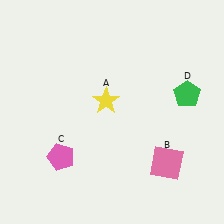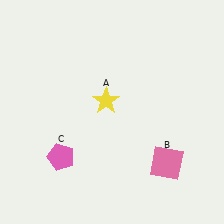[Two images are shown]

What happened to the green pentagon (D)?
The green pentagon (D) was removed in Image 2. It was in the top-right area of Image 1.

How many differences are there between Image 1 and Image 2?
There is 1 difference between the two images.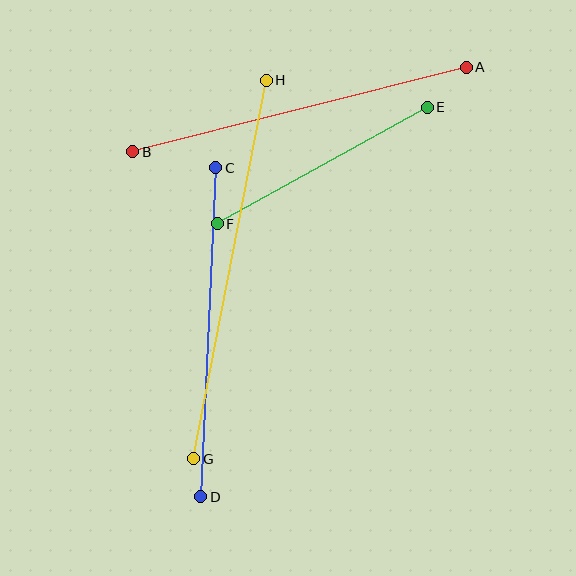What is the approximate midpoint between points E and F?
The midpoint is at approximately (322, 165) pixels.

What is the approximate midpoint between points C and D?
The midpoint is at approximately (208, 332) pixels.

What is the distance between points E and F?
The distance is approximately 240 pixels.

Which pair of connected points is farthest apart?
Points G and H are farthest apart.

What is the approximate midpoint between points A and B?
The midpoint is at approximately (299, 110) pixels.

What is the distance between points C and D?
The distance is approximately 329 pixels.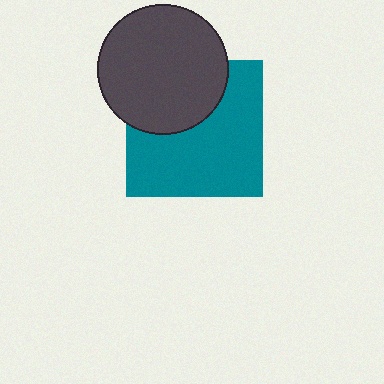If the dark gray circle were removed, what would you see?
You would see the complete teal square.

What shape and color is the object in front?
The object in front is a dark gray circle.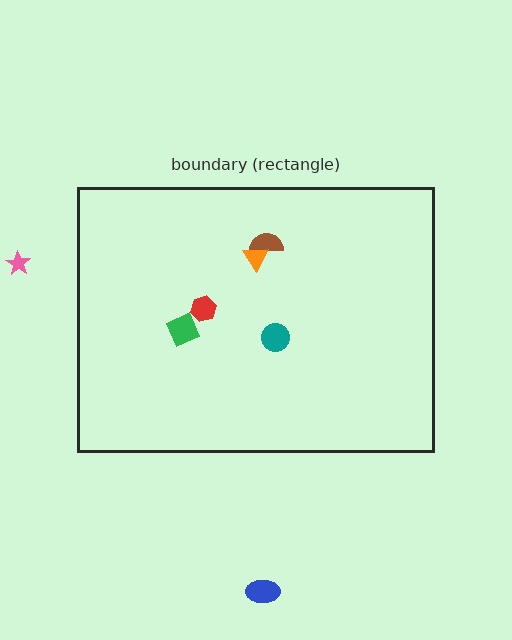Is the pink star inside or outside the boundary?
Outside.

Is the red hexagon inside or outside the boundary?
Inside.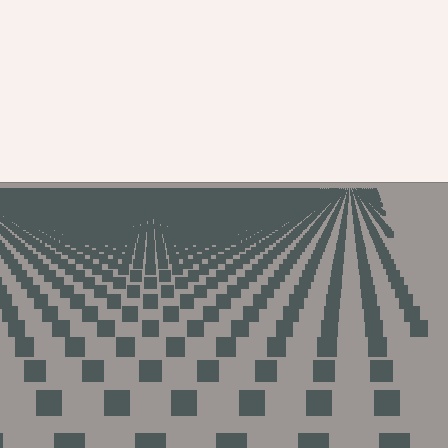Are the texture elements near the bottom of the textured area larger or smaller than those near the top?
Larger. Near the bottom, elements are closer to the viewer and appear at a bigger on-screen size.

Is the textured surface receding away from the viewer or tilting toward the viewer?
The surface is receding away from the viewer. Texture elements get smaller and denser toward the top.